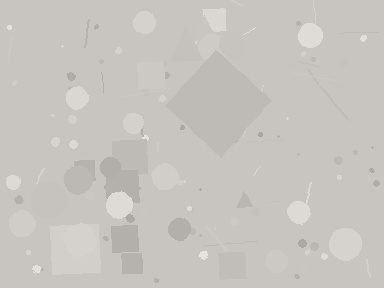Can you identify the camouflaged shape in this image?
The camouflaged shape is a diamond.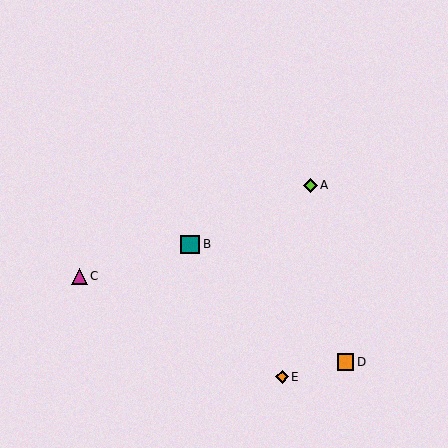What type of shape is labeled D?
Shape D is an orange square.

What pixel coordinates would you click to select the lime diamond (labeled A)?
Click at (310, 185) to select the lime diamond A.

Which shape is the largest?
The teal square (labeled B) is the largest.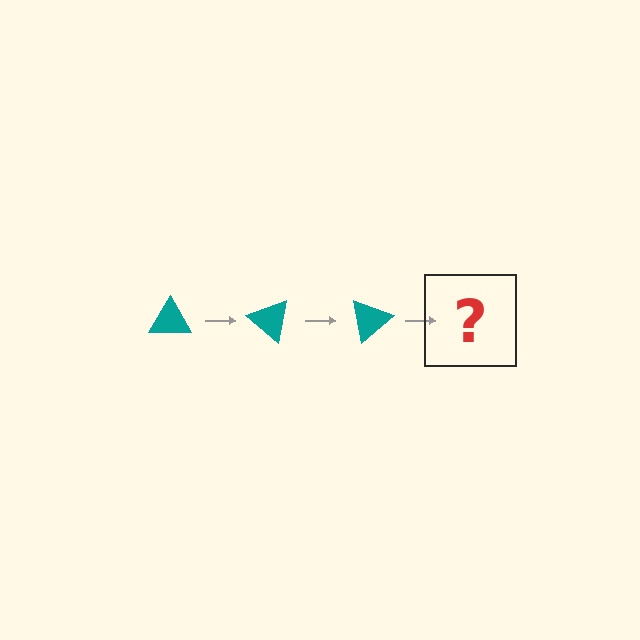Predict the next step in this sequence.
The next step is a teal triangle rotated 120 degrees.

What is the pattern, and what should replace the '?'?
The pattern is that the triangle rotates 40 degrees each step. The '?' should be a teal triangle rotated 120 degrees.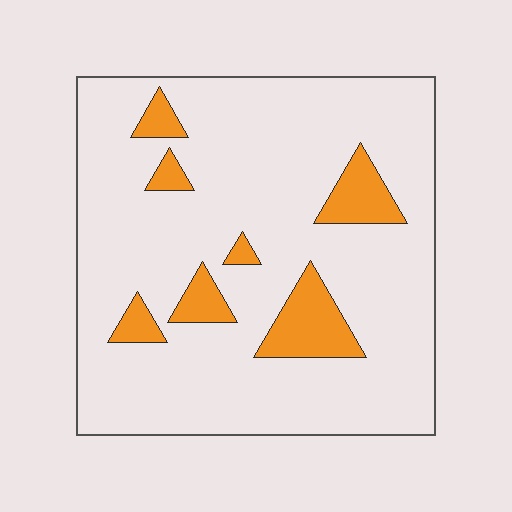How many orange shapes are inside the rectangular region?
7.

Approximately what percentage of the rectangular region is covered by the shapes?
Approximately 15%.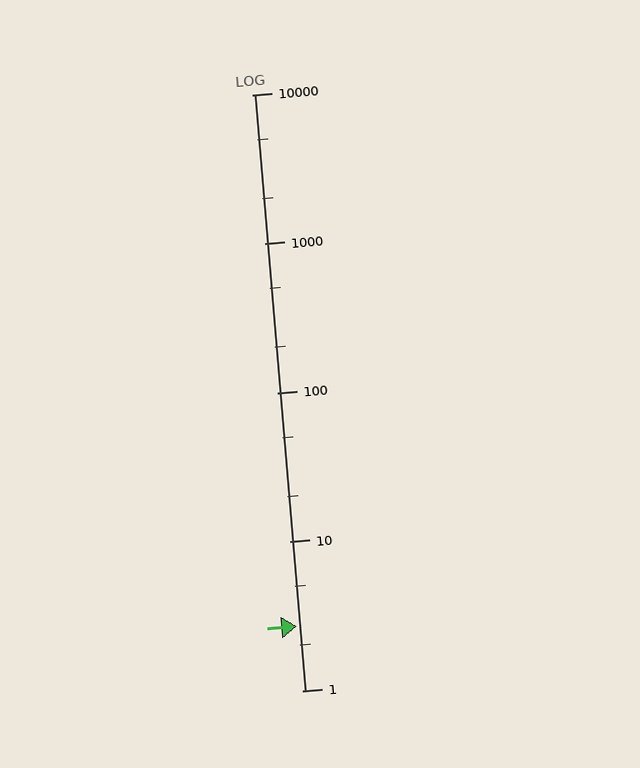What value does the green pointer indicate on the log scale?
The pointer indicates approximately 2.7.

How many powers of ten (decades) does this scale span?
The scale spans 4 decades, from 1 to 10000.